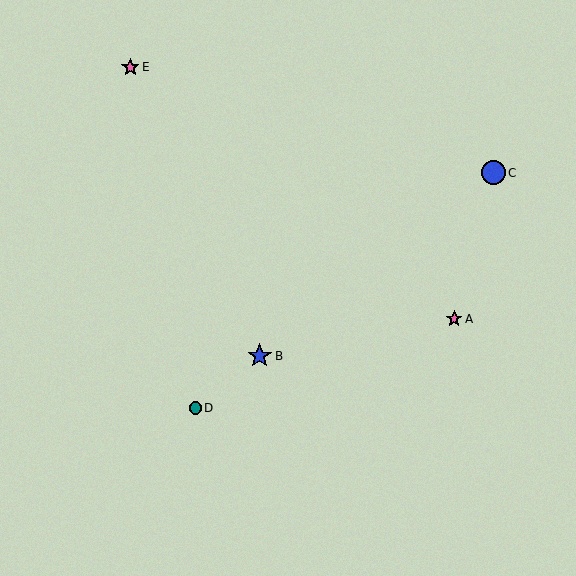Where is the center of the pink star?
The center of the pink star is at (454, 319).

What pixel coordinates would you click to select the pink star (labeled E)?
Click at (130, 68) to select the pink star E.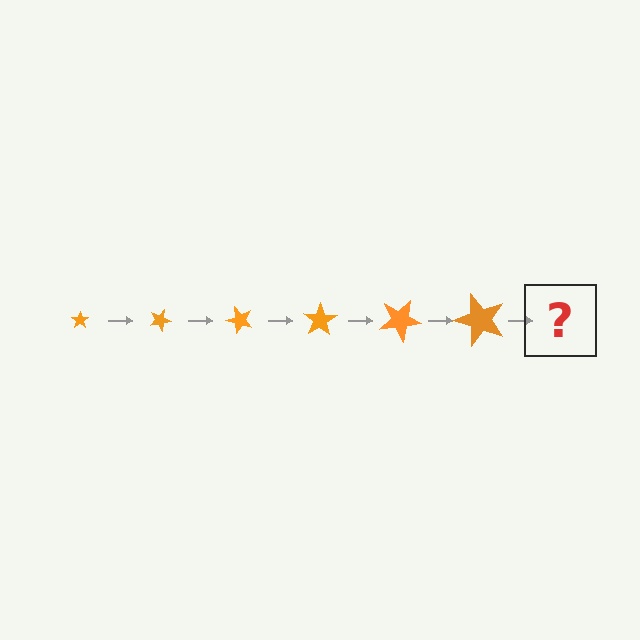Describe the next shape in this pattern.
It should be a star, larger than the previous one and rotated 150 degrees from the start.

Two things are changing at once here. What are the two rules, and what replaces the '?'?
The two rules are that the star grows larger each step and it rotates 25 degrees each step. The '?' should be a star, larger than the previous one and rotated 150 degrees from the start.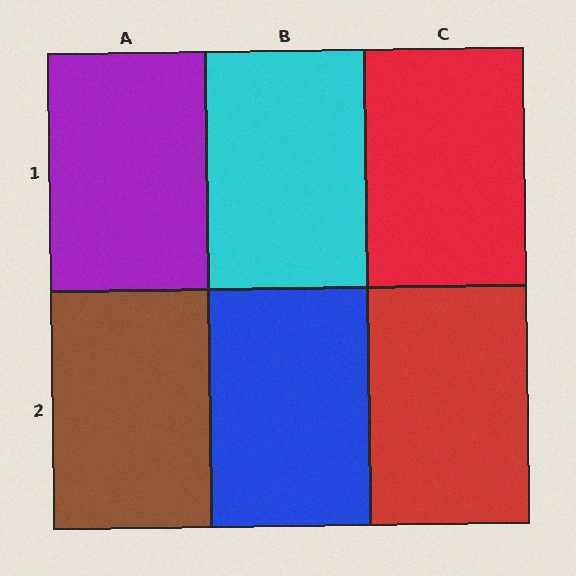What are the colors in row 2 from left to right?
Brown, blue, red.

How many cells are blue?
1 cell is blue.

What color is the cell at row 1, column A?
Purple.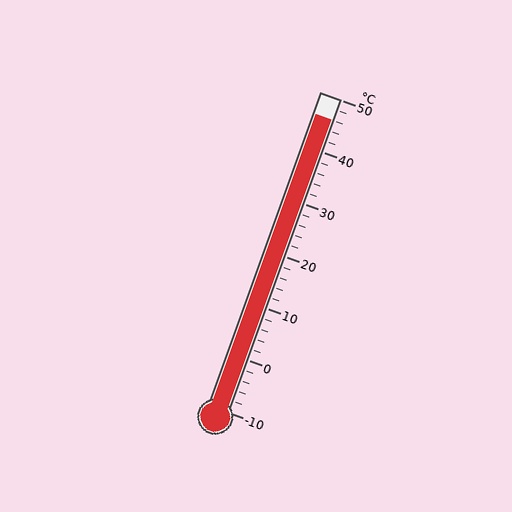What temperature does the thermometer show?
The thermometer shows approximately 46°C.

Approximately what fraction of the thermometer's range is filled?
The thermometer is filled to approximately 95% of its range.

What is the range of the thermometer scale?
The thermometer scale ranges from -10°C to 50°C.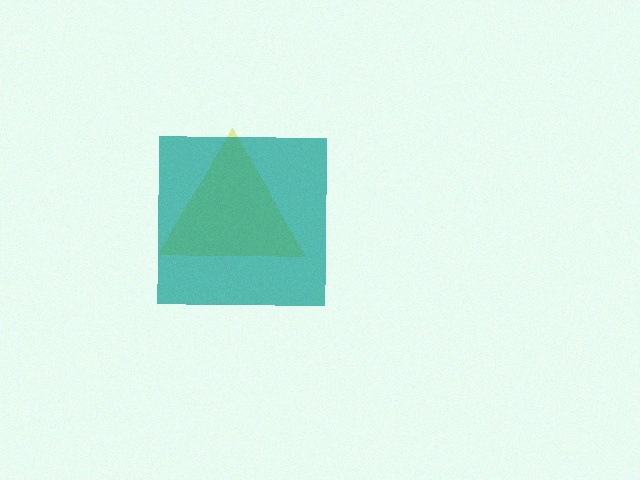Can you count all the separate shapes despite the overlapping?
Yes, there are 2 separate shapes.